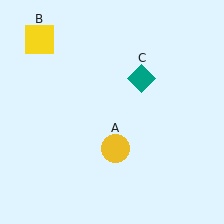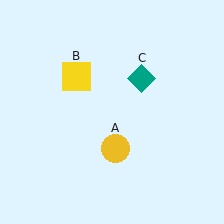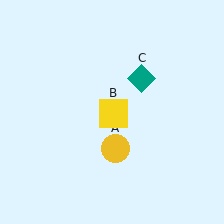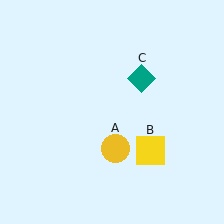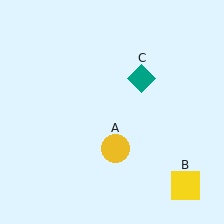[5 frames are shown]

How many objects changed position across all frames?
1 object changed position: yellow square (object B).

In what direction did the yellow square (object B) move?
The yellow square (object B) moved down and to the right.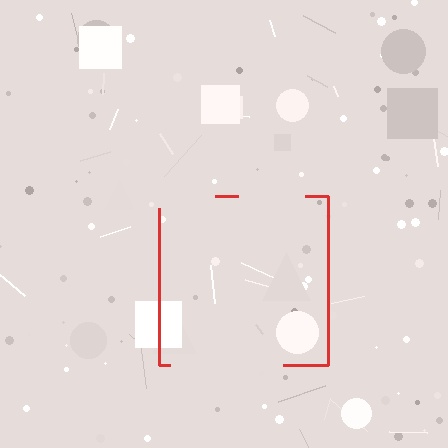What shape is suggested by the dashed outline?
The dashed outline suggests a square.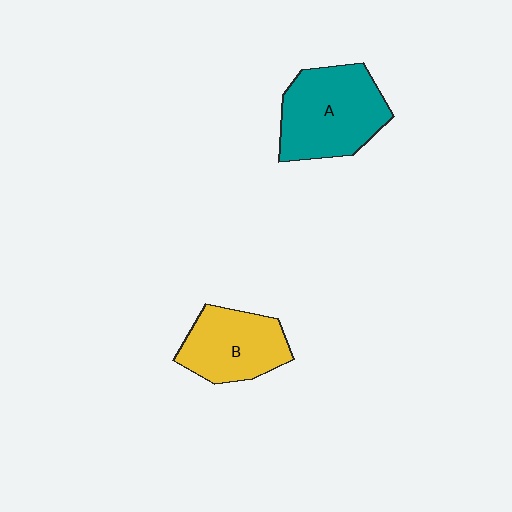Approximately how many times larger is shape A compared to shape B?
Approximately 1.3 times.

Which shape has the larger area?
Shape A (teal).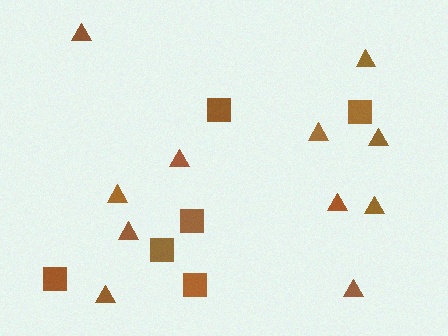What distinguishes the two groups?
There are 2 groups: one group of triangles (11) and one group of squares (6).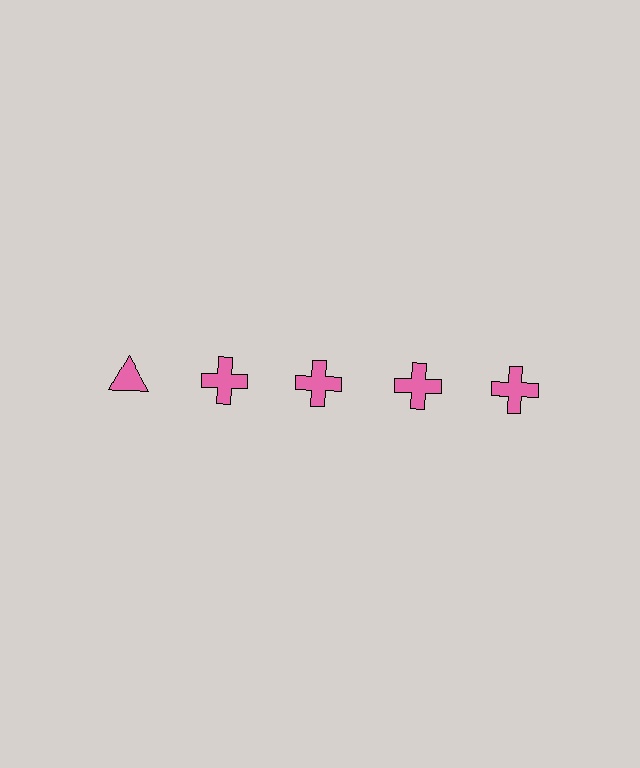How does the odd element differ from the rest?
It has a different shape: triangle instead of cross.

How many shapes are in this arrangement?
There are 5 shapes arranged in a grid pattern.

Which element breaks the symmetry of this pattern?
The pink triangle in the top row, leftmost column breaks the symmetry. All other shapes are pink crosses.